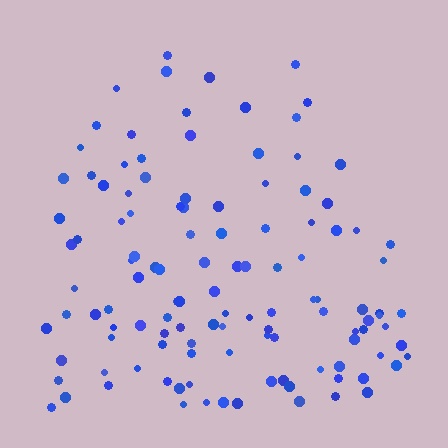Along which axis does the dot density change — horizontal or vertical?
Vertical.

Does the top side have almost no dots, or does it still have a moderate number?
Still a moderate number, just noticeably fewer than the bottom.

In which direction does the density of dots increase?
From top to bottom, with the bottom side densest.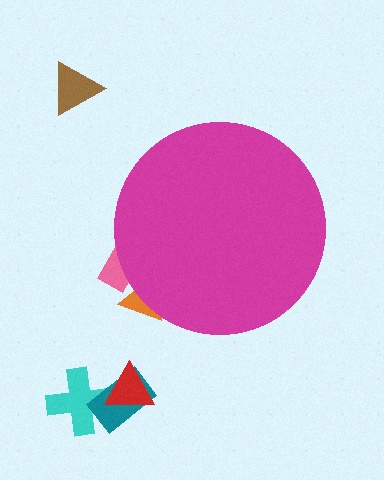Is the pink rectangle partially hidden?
Yes, the pink rectangle is partially hidden behind the magenta circle.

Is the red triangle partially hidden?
No, the red triangle is fully visible.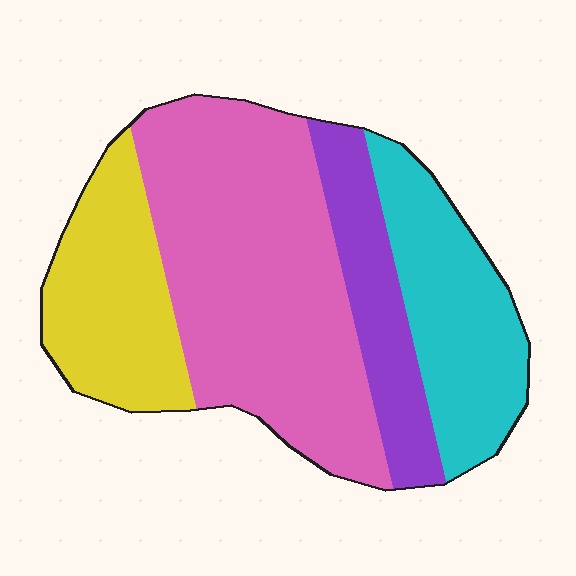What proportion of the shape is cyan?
Cyan takes up about one fifth (1/5) of the shape.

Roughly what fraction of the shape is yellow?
Yellow takes up about one fifth (1/5) of the shape.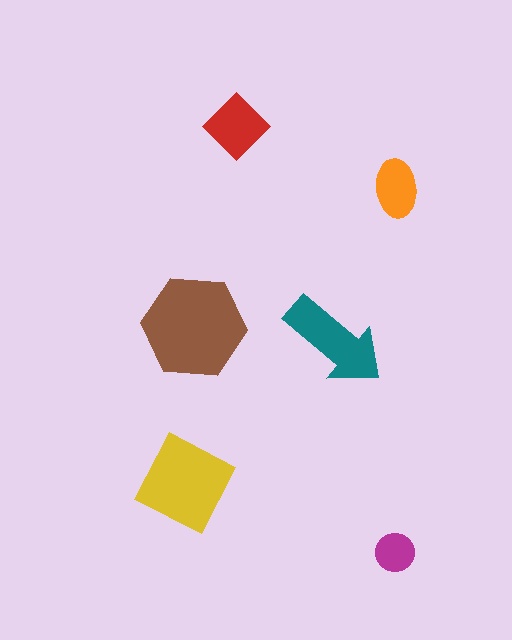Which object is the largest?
The brown hexagon.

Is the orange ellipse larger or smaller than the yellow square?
Smaller.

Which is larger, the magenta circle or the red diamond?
The red diamond.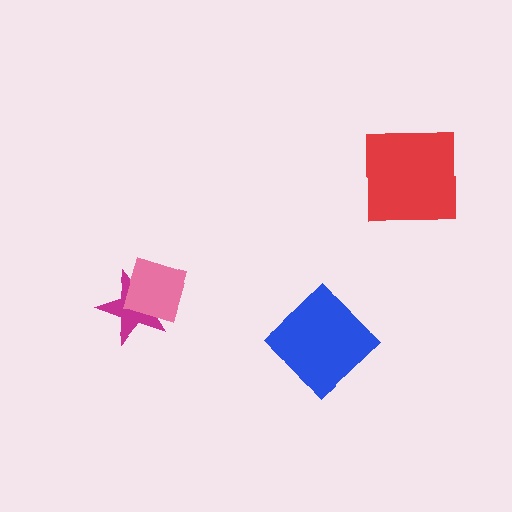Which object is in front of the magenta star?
The pink diamond is in front of the magenta star.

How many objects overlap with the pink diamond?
1 object overlaps with the pink diamond.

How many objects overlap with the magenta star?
1 object overlaps with the magenta star.